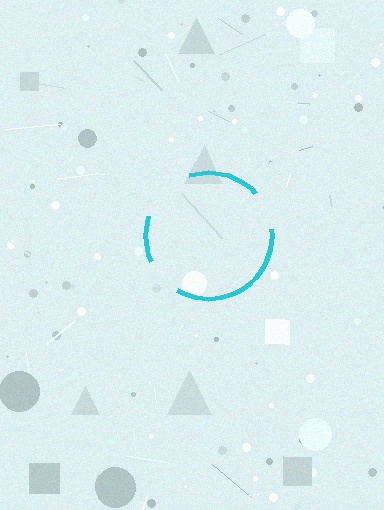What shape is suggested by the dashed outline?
The dashed outline suggests a circle.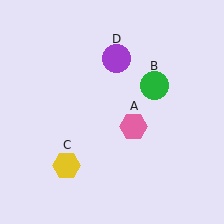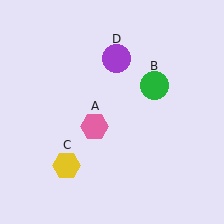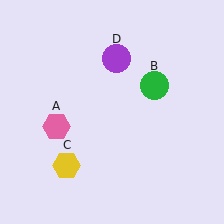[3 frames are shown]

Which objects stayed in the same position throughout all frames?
Green circle (object B) and yellow hexagon (object C) and purple circle (object D) remained stationary.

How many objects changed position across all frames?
1 object changed position: pink hexagon (object A).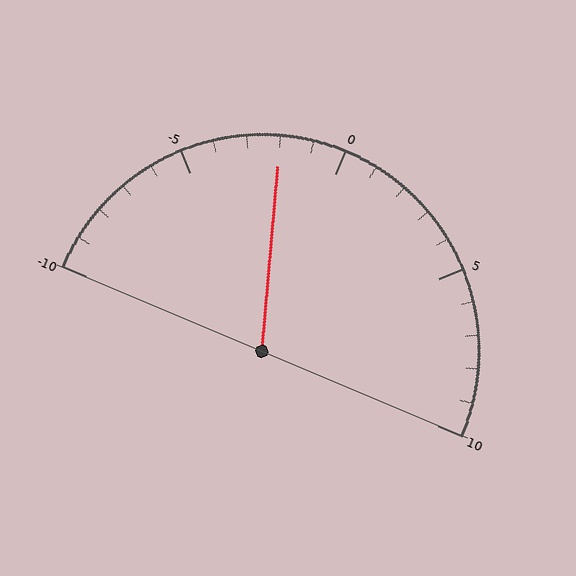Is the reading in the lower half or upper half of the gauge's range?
The reading is in the lower half of the range (-10 to 10).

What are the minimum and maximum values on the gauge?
The gauge ranges from -10 to 10.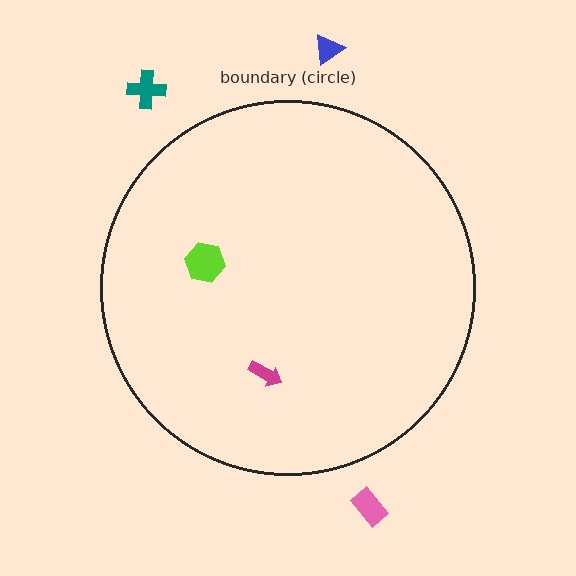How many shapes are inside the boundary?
2 inside, 3 outside.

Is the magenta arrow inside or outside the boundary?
Inside.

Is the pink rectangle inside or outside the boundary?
Outside.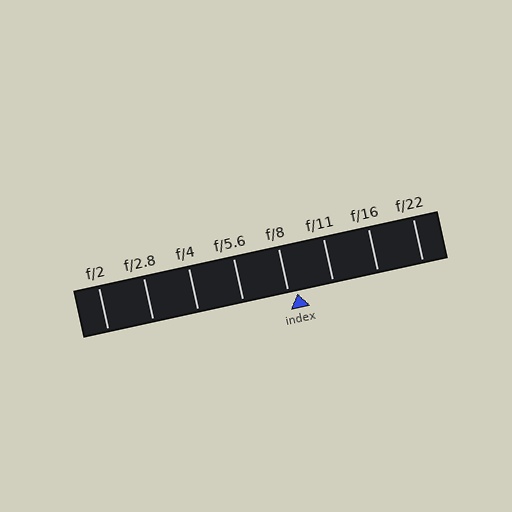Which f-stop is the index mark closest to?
The index mark is closest to f/8.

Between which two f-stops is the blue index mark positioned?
The index mark is between f/8 and f/11.